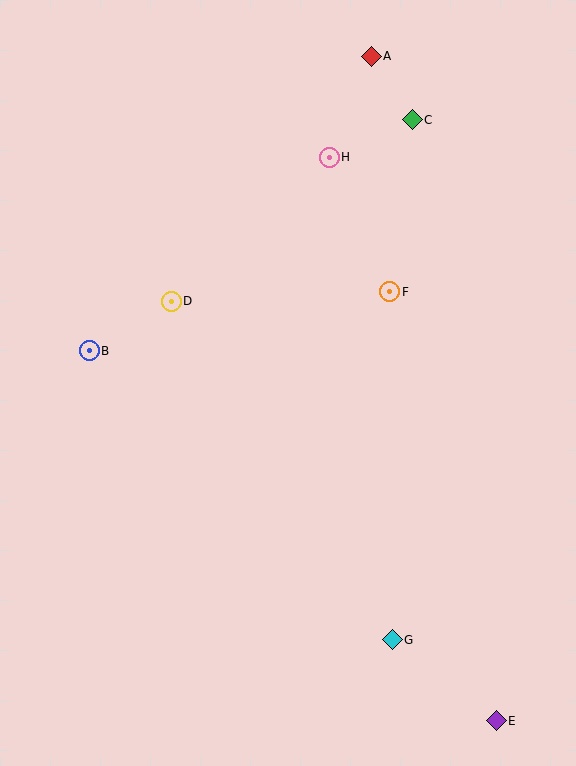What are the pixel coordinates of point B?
Point B is at (89, 351).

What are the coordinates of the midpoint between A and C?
The midpoint between A and C is at (392, 88).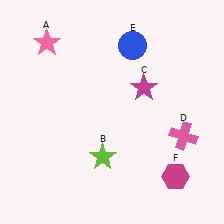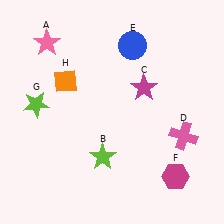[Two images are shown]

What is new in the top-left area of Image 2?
An orange diamond (H) was added in the top-left area of Image 2.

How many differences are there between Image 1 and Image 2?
There are 2 differences between the two images.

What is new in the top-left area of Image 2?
A lime star (G) was added in the top-left area of Image 2.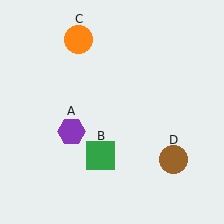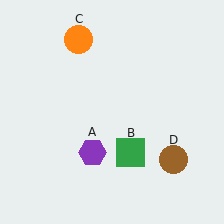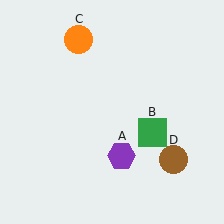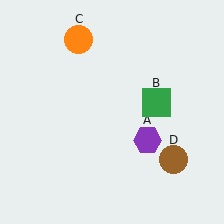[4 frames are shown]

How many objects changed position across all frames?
2 objects changed position: purple hexagon (object A), green square (object B).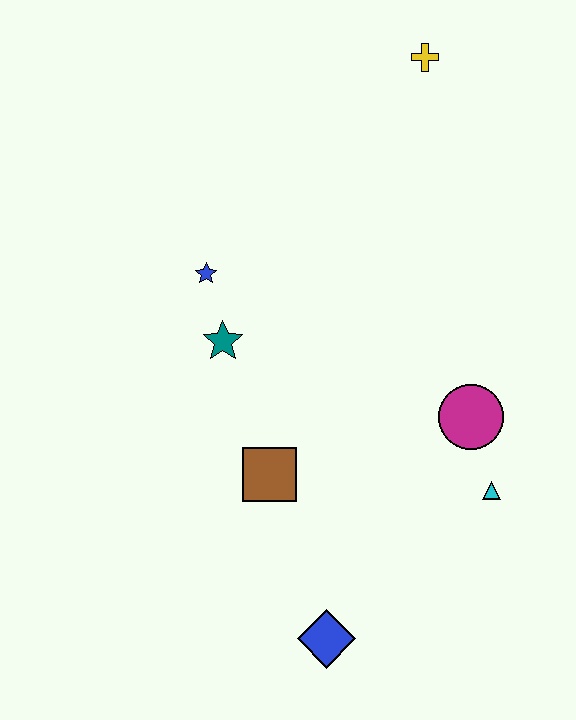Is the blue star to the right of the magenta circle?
No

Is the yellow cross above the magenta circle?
Yes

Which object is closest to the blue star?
The teal star is closest to the blue star.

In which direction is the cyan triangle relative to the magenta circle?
The cyan triangle is below the magenta circle.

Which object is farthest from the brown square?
The yellow cross is farthest from the brown square.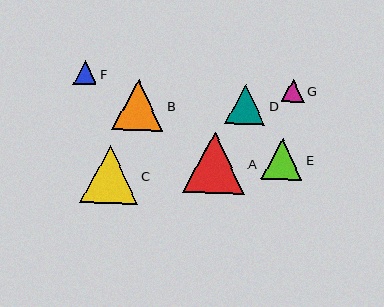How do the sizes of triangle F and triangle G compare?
Triangle F and triangle G are approximately the same size.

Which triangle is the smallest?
Triangle G is the smallest with a size of approximately 23 pixels.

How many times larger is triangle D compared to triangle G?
Triangle D is approximately 1.7 times the size of triangle G.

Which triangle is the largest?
Triangle A is the largest with a size of approximately 61 pixels.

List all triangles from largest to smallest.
From largest to smallest: A, C, B, E, D, F, G.